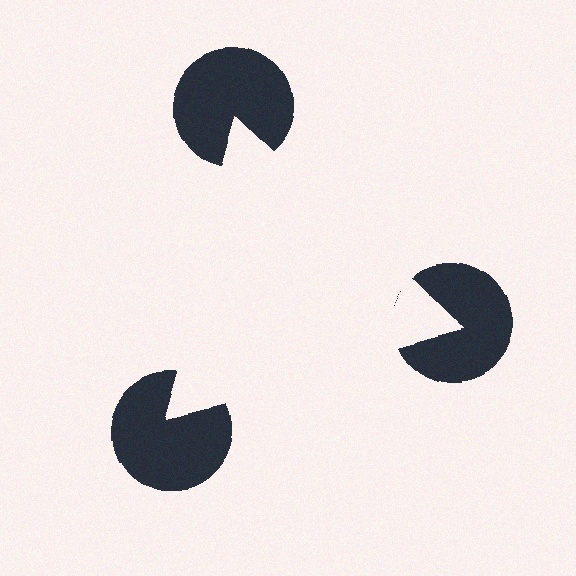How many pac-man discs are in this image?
There are 3 — one at each vertex of the illusory triangle.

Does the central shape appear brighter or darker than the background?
It typically appears slightly brighter than the background, even though no actual brightness change is drawn.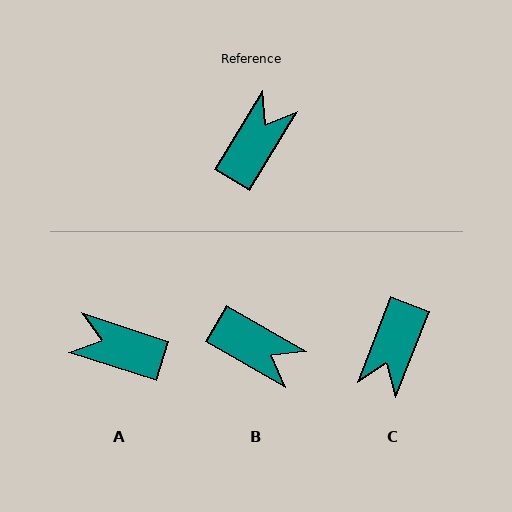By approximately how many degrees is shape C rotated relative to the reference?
Approximately 170 degrees clockwise.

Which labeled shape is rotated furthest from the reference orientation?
C, about 170 degrees away.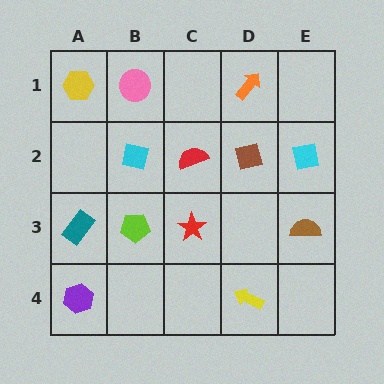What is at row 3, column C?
A red star.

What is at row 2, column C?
A red semicircle.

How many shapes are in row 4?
2 shapes.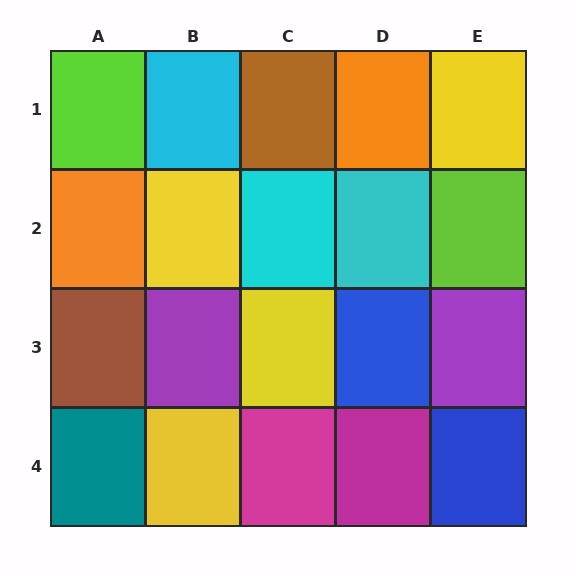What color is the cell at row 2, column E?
Lime.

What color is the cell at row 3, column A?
Brown.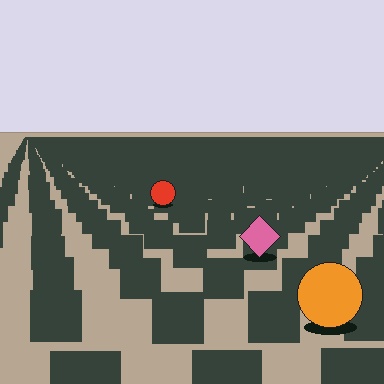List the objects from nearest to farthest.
From nearest to farthest: the orange circle, the pink diamond, the red circle.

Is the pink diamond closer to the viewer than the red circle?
Yes. The pink diamond is closer — you can tell from the texture gradient: the ground texture is coarser near it.